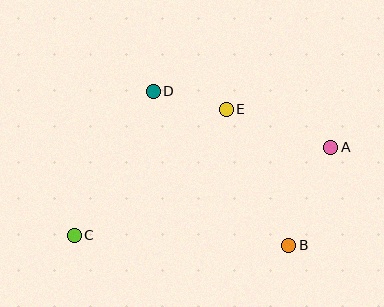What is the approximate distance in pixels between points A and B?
The distance between A and B is approximately 107 pixels.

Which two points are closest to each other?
Points D and E are closest to each other.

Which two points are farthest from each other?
Points A and C are farthest from each other.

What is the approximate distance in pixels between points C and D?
The distance between C and D is approximately 164 pixels.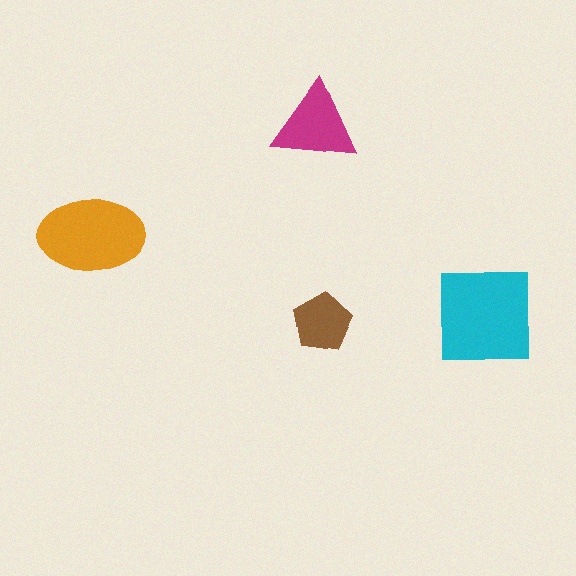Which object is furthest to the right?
The cyan square is rightmost.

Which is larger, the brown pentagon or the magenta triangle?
The magenta triangle.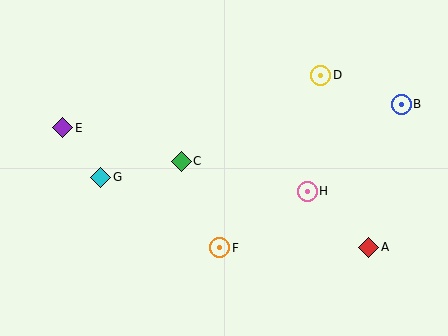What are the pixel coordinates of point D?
Point D is at (321, 75).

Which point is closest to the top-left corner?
Point E is closest to the top-left corner.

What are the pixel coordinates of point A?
Point A is at (369, 247).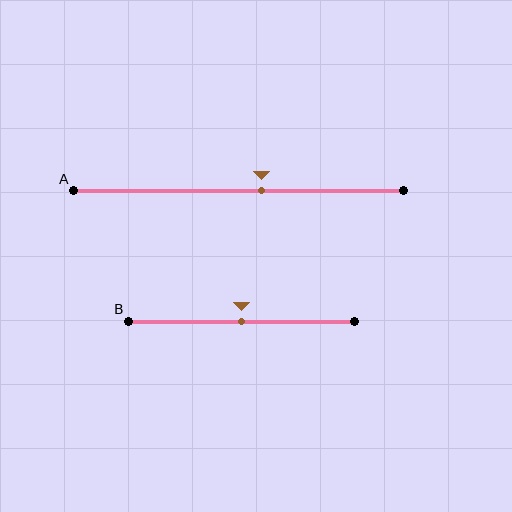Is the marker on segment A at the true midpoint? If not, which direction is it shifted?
No, the marker on segment A is shifted to the right by about 7% of the segment length.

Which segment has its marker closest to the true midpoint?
Segment B has its marker closest to the true midpoint.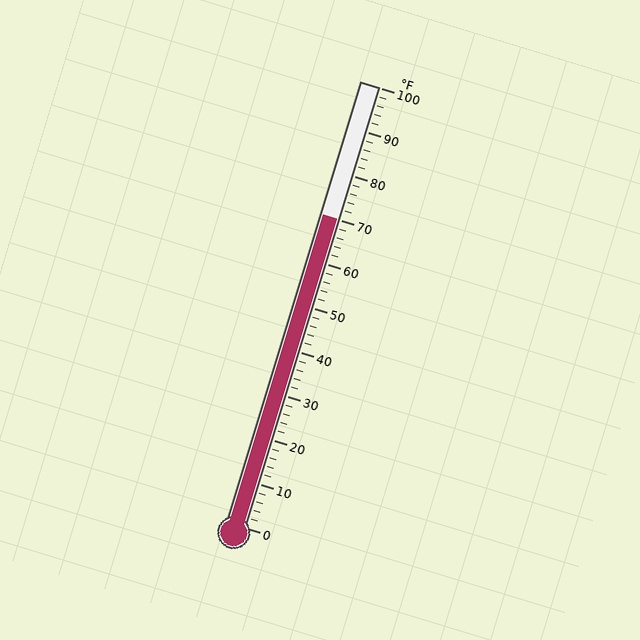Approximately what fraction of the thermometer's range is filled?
The thermometer is filled to approximately 70% of its range.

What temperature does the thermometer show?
The thermometer shows approximately 70°F.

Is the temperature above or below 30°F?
The temperature is above 30°F.